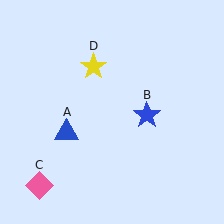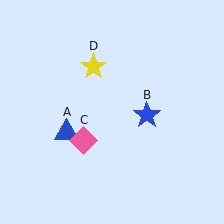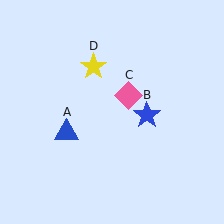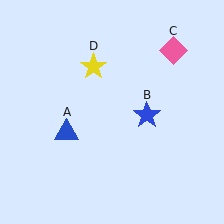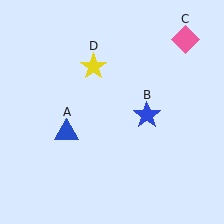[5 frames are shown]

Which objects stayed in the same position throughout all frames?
Blue triangle (object A) and blue star (object B) and yellow star (object D) remained stationary.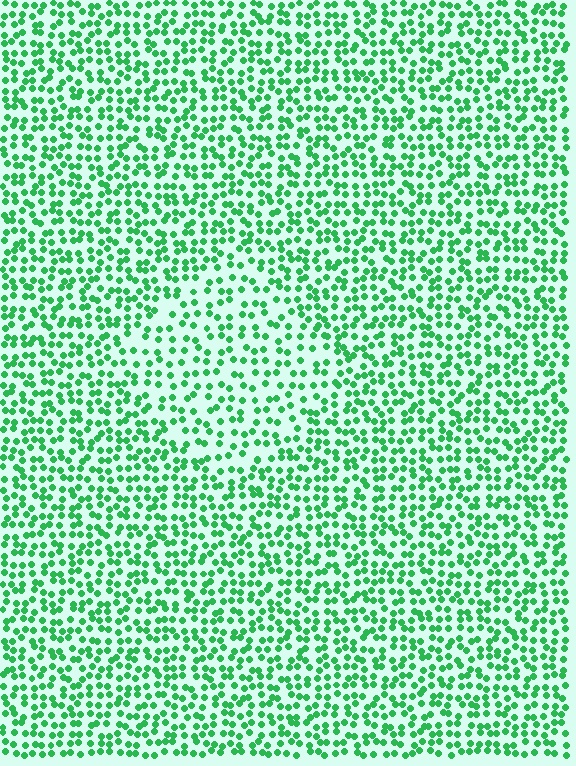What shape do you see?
I see a diamond.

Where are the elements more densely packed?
The elements are more densely packed outside the diamond boundary.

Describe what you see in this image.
The image contains small green elements arranged at two different densities. A diamond-shaped region is visible where the elements are less densely packed than the surrounding area.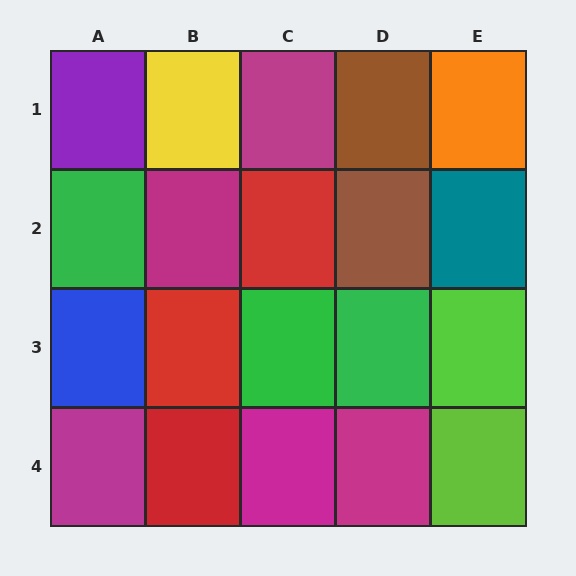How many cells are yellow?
1 cell is yellow.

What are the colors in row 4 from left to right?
Magenta, red, magenta, magenta, lime.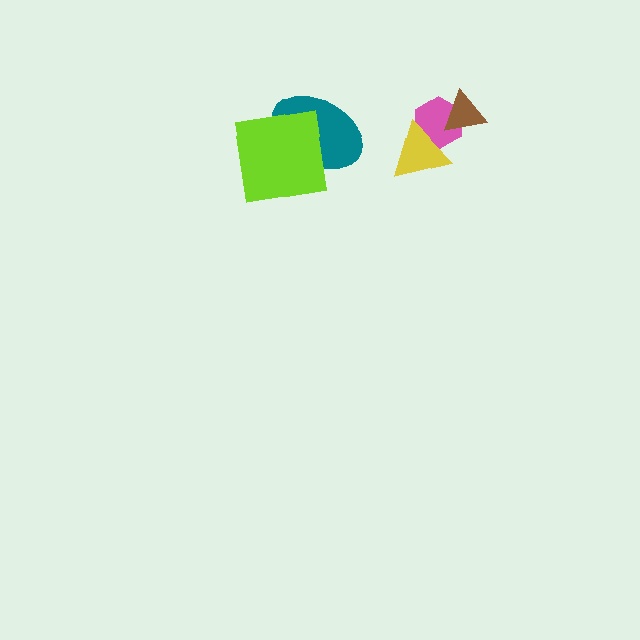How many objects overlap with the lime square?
1 object overlaps with the lime square.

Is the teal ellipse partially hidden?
Yes, it is partially covered by another shape.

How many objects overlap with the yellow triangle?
1 object overlaps with the yellow triangle.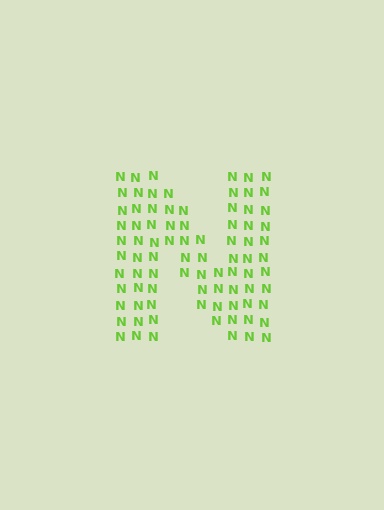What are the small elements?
The small elements are letter N's.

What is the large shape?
The large shape is the letter N.